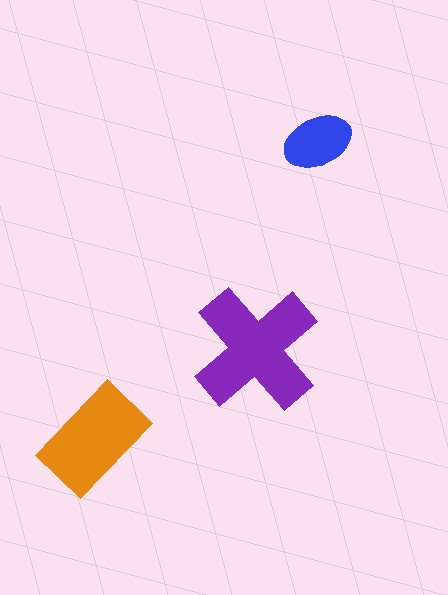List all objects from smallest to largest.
The blue ellipse, the orange rectangle, the purple cross.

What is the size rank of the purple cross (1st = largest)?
1st.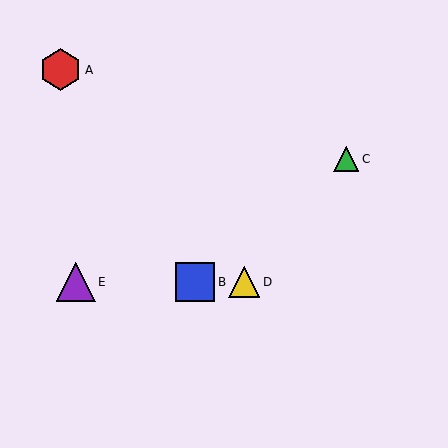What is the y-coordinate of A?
Object A is at y≈70.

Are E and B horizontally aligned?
Yes, both are at y≈282.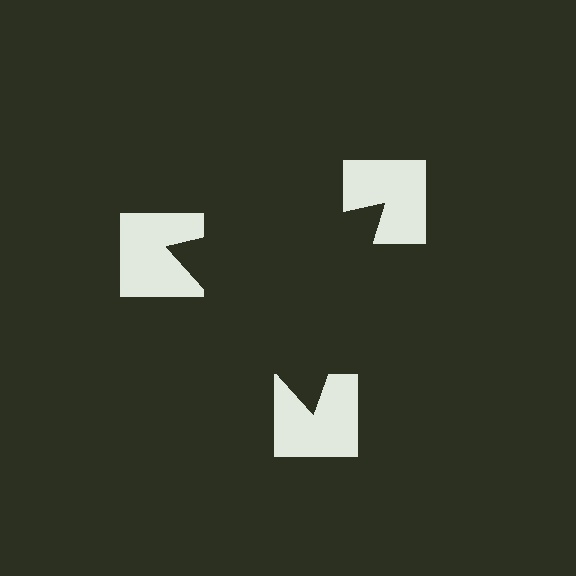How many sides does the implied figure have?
3 sides.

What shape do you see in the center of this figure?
An illusory triangle — its edges are inferred from the aligned wedge cuts in the notched squares, not physically drawn.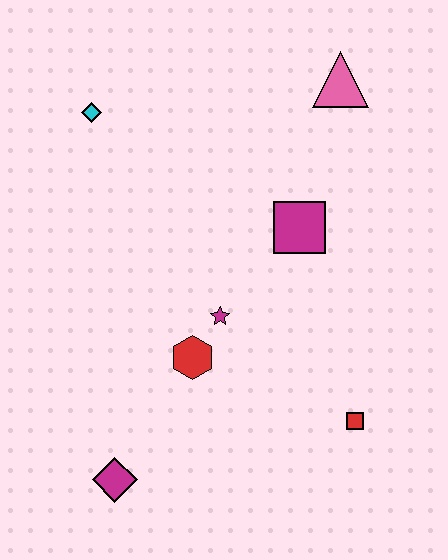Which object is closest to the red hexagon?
The magenta star is closest to the red hexagon.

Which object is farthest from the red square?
The cyan diamond is farthest from the red square.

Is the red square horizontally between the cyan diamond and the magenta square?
No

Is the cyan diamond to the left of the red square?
Yes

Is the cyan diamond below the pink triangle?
Yes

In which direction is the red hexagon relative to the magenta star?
The red hexagon is below the magenta star.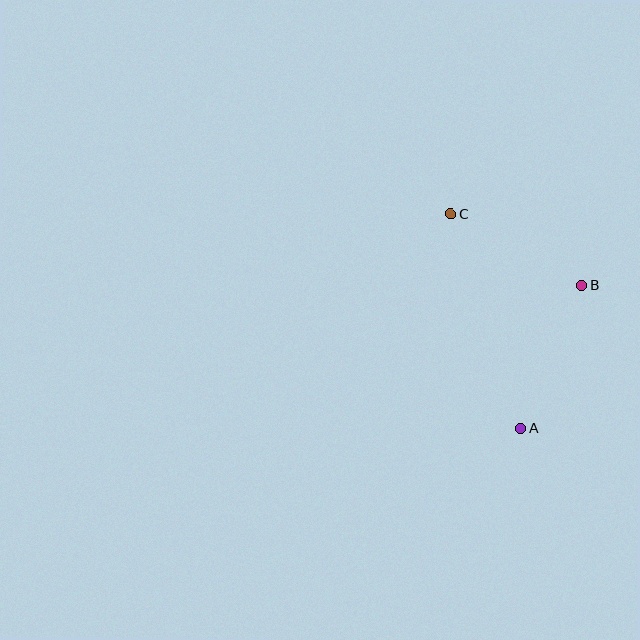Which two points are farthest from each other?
Points A and C are farthest from each other.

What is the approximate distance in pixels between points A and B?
The distance between A and B is approximately 156 pixels.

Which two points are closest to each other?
Points B and C are closest to each other.